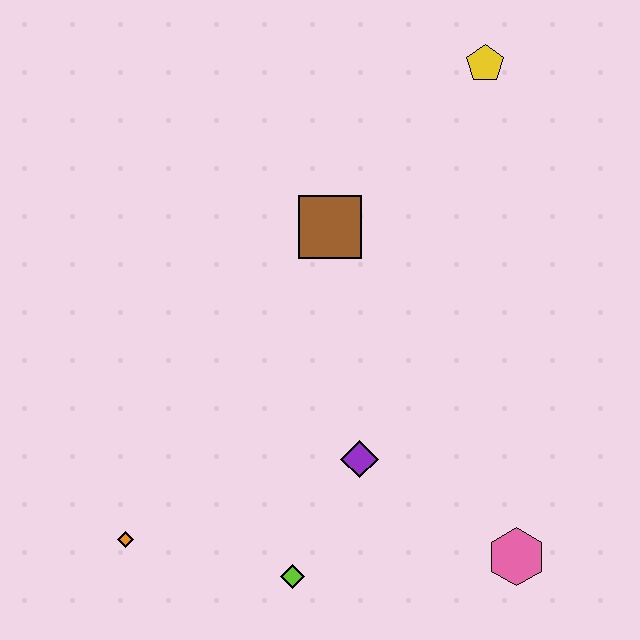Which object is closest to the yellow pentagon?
The brown square is closest to the yellow pentagon.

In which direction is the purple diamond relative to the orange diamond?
The purple diamond is to the right of the orange diamond.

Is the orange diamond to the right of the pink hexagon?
No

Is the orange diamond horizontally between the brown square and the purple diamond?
No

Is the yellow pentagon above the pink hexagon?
Yes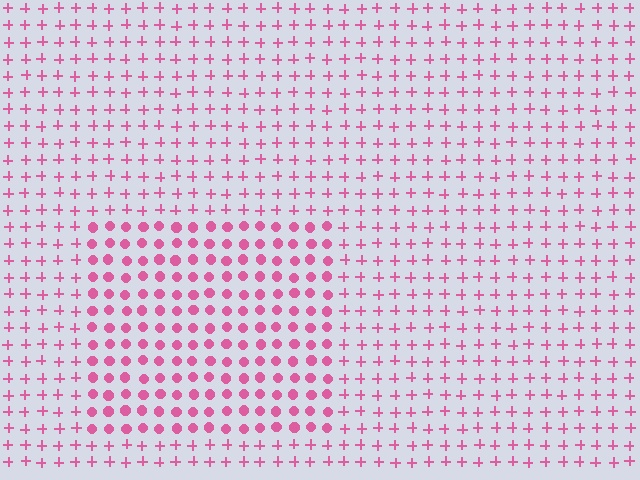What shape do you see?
I see a rectangle.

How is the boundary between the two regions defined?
The boundary is defined by a change in element shape: circles inside vs. plus signs outside. All elements share the same color and spacing.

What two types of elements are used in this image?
The image uses circles inside the rectangle region and plus signs outside it.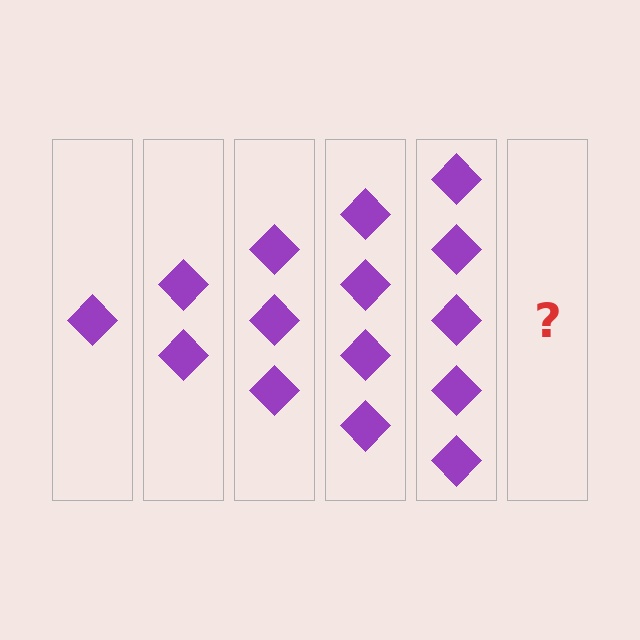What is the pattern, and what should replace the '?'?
The pattern is that each step adds one more diamond. The '?' should be 6 diamonds.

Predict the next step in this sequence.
The next step is 6 diamonds.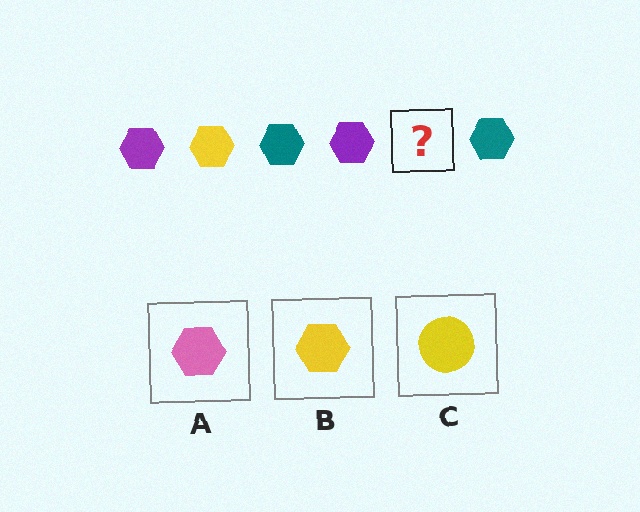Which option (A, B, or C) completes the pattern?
B.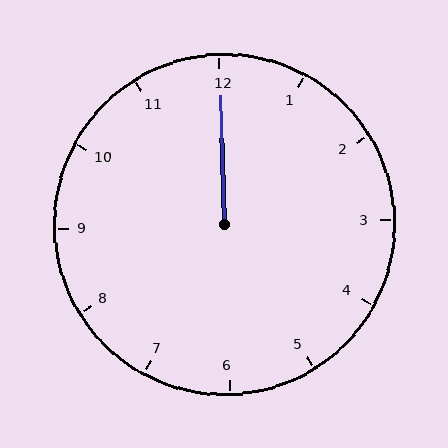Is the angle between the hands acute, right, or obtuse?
It is acute.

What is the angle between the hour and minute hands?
Approximately 0 degrees.